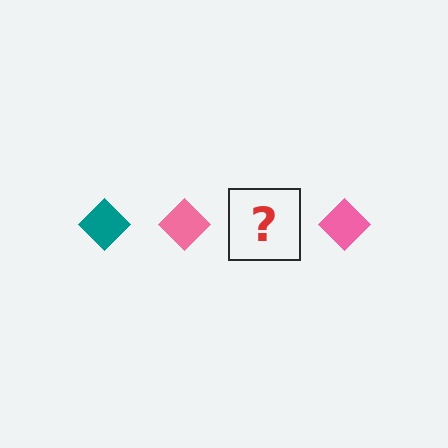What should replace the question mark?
The question mark should be replaced with a teal diamond.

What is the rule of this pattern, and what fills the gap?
The rule is that the pattern cycles through teal, pink diamonds. The gap should be filled with a teal diamond.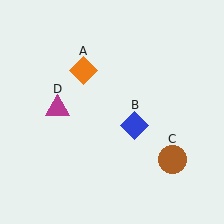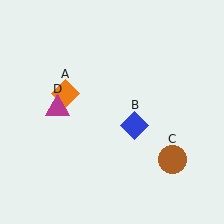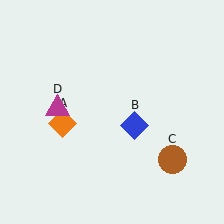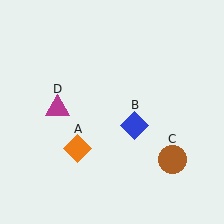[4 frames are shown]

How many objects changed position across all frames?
1 object changed position: orange diamond (object A).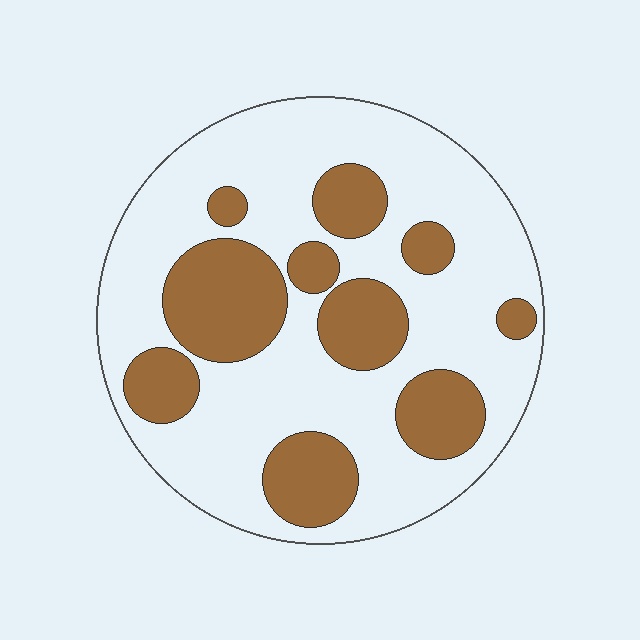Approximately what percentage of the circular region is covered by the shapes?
Approximately 30%.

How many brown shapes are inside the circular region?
10.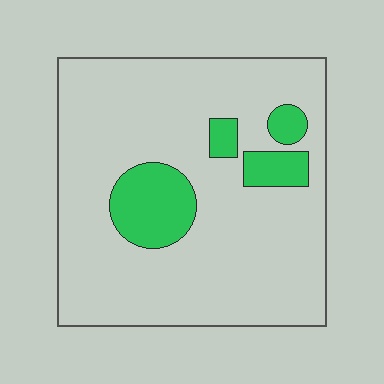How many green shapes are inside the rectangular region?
4.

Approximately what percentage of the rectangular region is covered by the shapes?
Approximately 15%.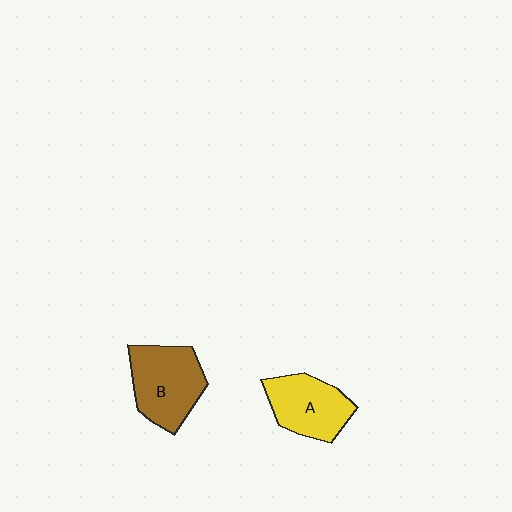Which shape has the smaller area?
Shape A (yellow).